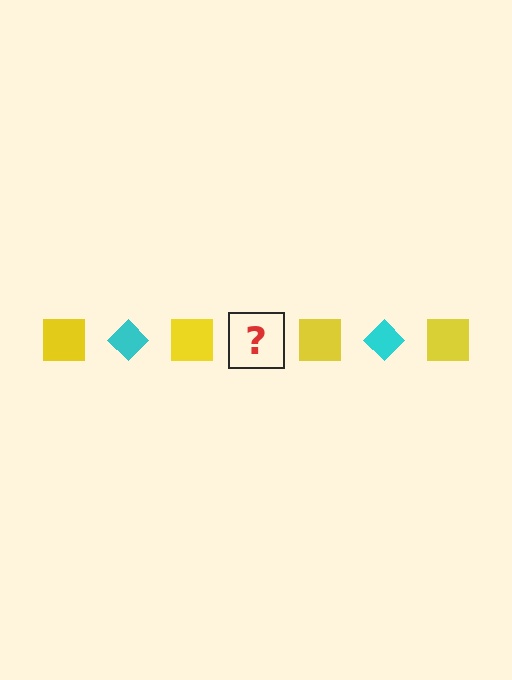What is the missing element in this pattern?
The missing element is a cyan diamond.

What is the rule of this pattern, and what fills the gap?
The rule is that the pattern alternates between yellow square and cyan diamond. The gap should be filled with a cyan diamond.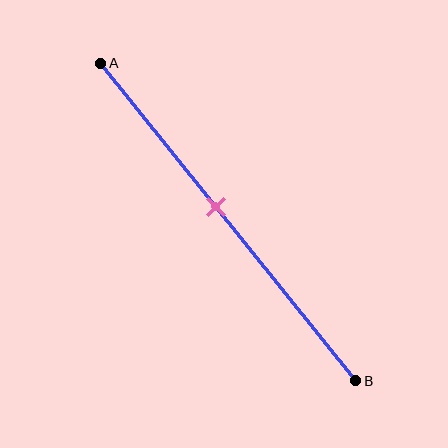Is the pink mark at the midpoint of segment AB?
No, the mark is at about 45% from A, not at the 50% midpoint.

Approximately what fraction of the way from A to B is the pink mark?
The pink mark is approximately 45% of the way from A to B.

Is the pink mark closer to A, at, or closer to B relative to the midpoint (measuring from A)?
The pink mark is closer to point A than the midpoint of segment AB.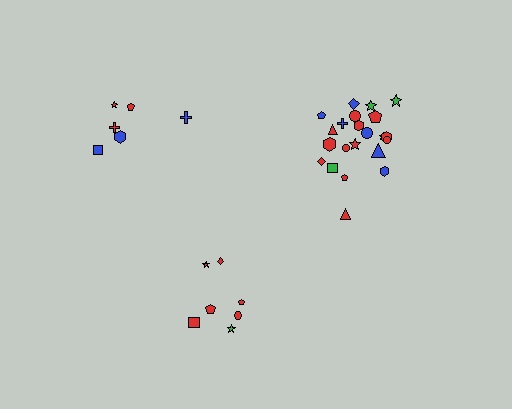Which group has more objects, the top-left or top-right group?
The top-right group.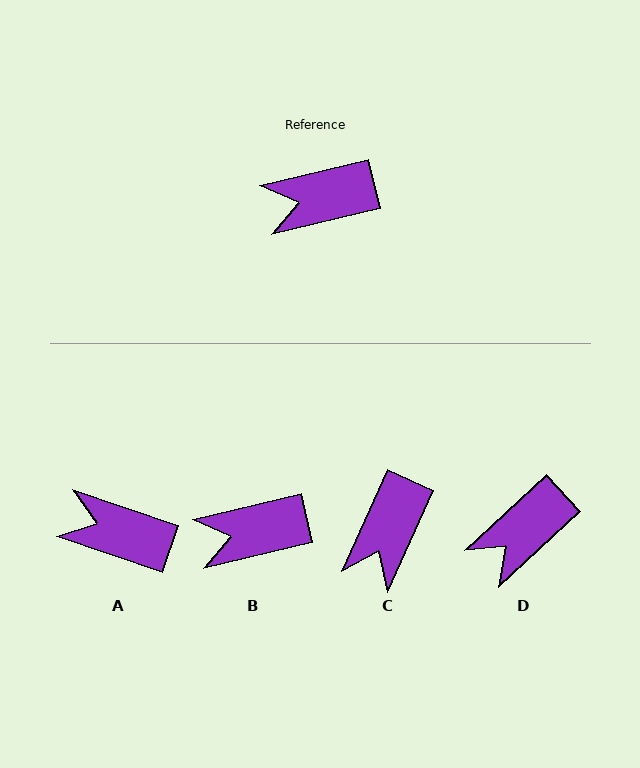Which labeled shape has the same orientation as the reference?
B.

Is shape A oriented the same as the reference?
No, it is off by about 32 degrees.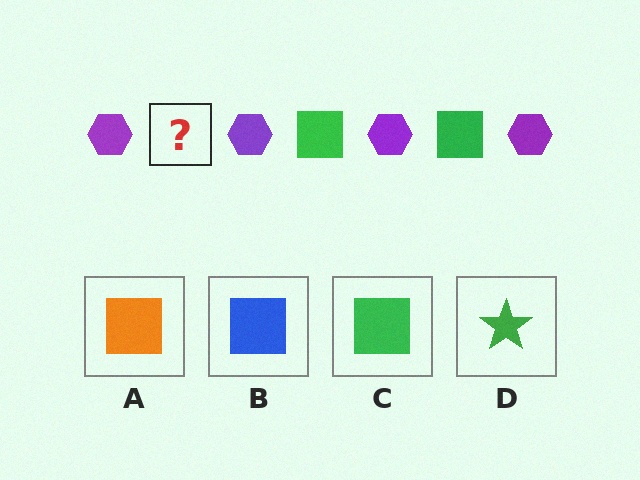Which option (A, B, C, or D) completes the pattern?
C.